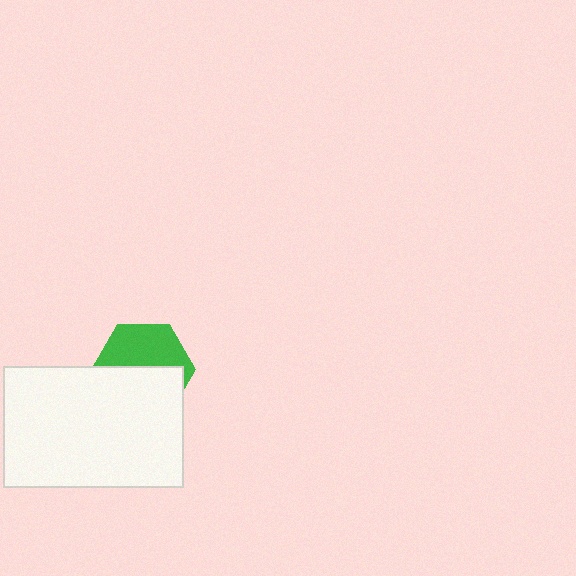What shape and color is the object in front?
The object in front is a white rectangle.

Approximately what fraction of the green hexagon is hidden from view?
Roughly 53% of the green hexagon is hidden behind the white rectangle.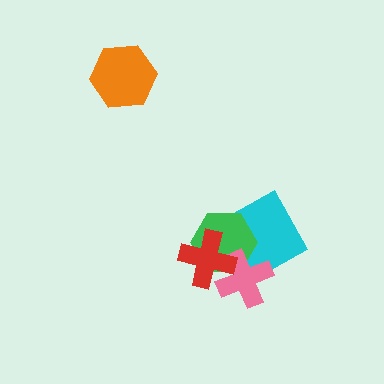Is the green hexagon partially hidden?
Yes, it is partially covered by another shape.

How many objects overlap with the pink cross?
3 objects overlap with the pink cross.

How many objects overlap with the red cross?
3 objects overlap with the red cross.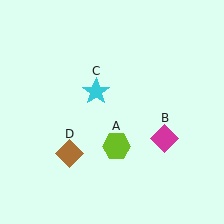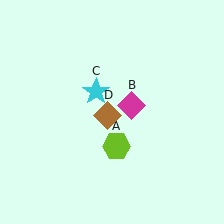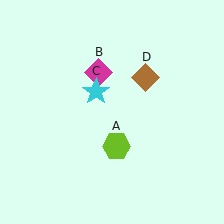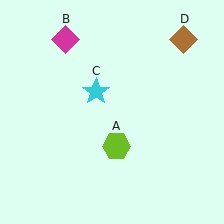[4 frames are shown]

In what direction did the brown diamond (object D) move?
The brown diamond (object D) moved up and to the right.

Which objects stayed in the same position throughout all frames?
Lime hexagon (object A) and cyan star (object C) remained stationary.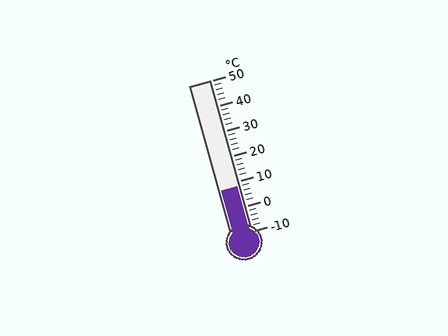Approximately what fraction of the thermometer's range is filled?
The thermometer is filled to approximately 30% of its range.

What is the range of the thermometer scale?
The thermometer scale ranges from -10°C to 50°C.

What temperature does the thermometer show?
The thermometer shows approximately 8°C.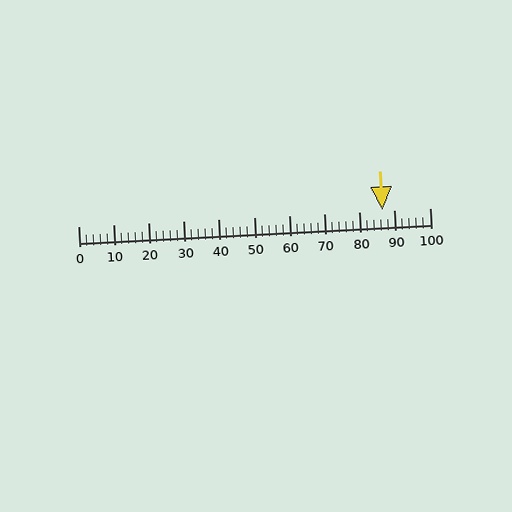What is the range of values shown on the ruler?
The ruler shows values from 0 to 100.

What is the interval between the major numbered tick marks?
The major tick marks are spaced 10 units apart.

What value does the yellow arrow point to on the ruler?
The yellow arrow points to approximately 86.